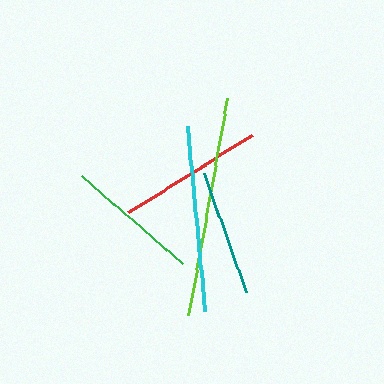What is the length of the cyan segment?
The cyan segment is approximately 186 pixels long.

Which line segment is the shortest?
The teal line is the shortest at approximately 127 pixels.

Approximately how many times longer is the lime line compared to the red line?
The lime line is approximately 1.5 times the length of the red line.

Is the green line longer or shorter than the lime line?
The lime line is longer than the green line.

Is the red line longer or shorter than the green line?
The red line is longer than the green line.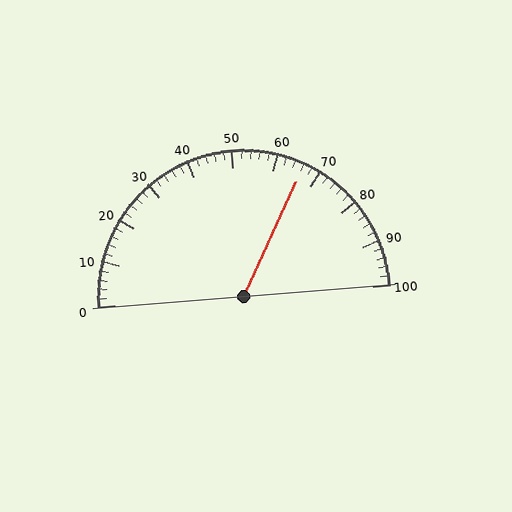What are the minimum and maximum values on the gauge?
The gauge ranges from 0 to 100.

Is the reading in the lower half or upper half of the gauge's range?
The reading is in the upper half of the range (0 to 100).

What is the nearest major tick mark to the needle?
The nearest major tick mark is 70.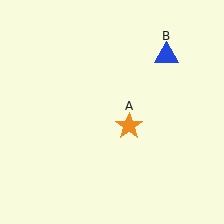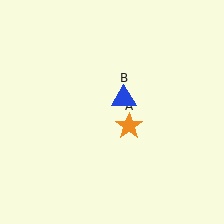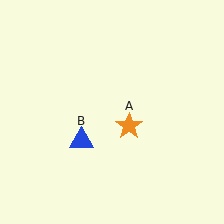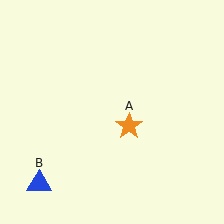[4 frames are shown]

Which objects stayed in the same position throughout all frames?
Orange star (object A) remained stationary.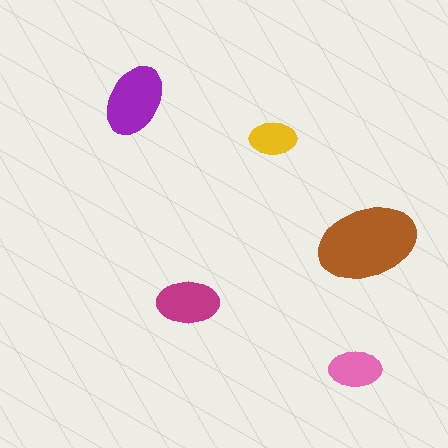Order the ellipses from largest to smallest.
the brown one, the purple one, the magenta one, the pink one, the yellow one.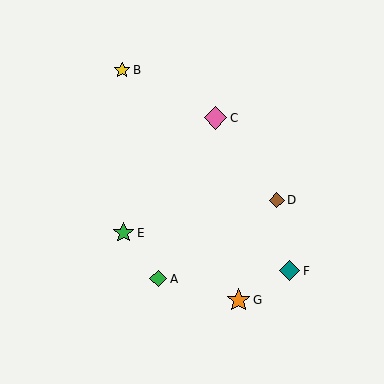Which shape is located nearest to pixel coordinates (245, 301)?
The orange star (labeled G) at (238, 300) is nearest to that location.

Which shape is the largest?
The pink diamond (labeled C) is the largest.